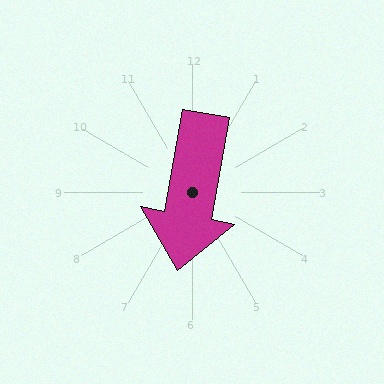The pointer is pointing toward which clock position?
Roughly 6 o'clock.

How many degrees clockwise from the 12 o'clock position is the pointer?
Approximately 190 degrees.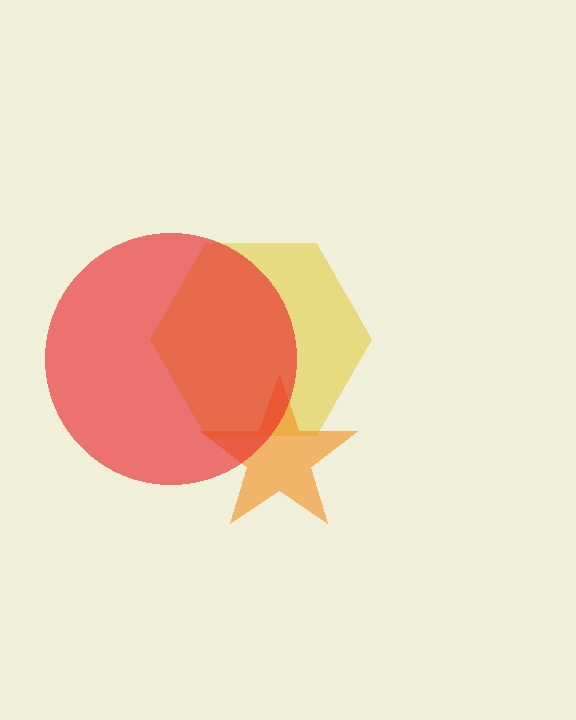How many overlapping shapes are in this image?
There are 3 overlapping shapes in the image.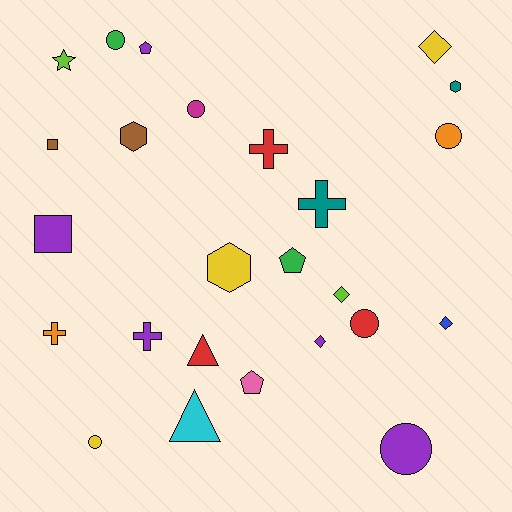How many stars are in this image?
There is 1 star.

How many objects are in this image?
There are 25 objects.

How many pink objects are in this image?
There is 1 pink object.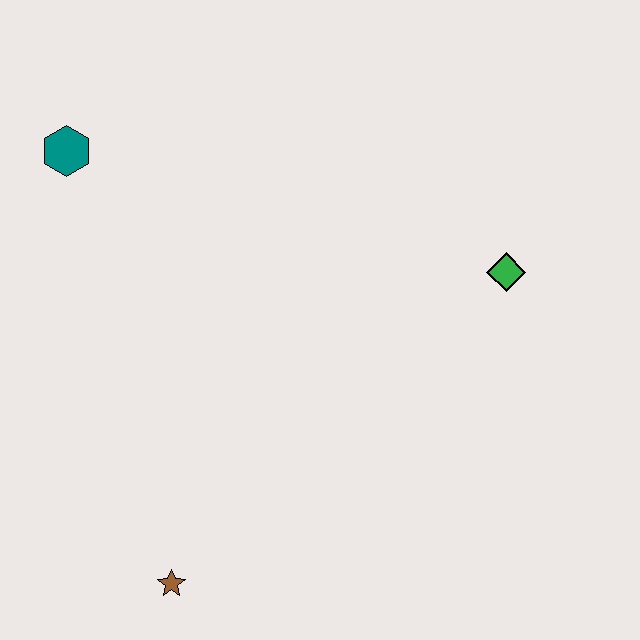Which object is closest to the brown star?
The teal hexagon is closest to the brown star.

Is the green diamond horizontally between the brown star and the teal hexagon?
No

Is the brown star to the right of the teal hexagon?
Yes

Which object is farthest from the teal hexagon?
The green diamond is farthest from the teal hexagon.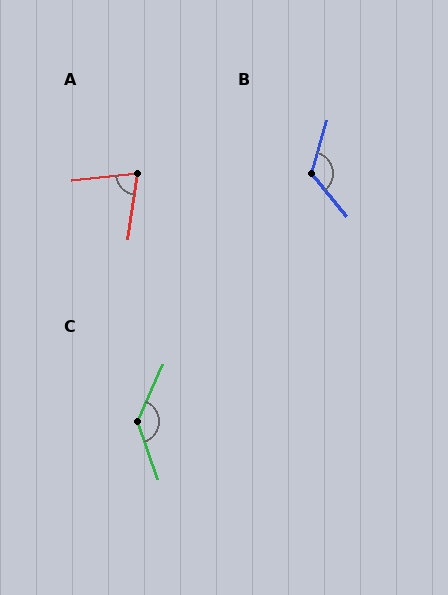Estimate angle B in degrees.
Approximately 124 degrees.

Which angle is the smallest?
A, at approximately 76 degrees.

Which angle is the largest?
C, at approximately 137 degrees.